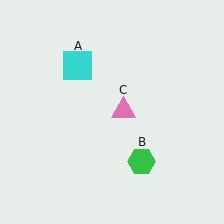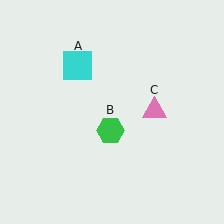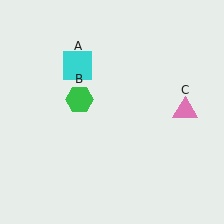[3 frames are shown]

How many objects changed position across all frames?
2 objects changed position: green hexagon (object B), pink triangle (object C).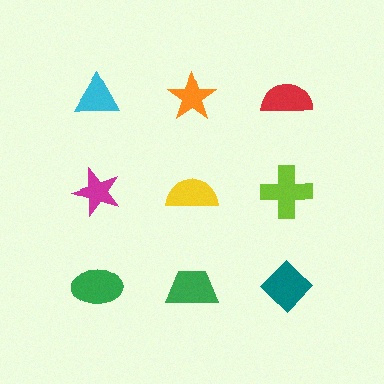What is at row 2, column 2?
A yellow semicircle.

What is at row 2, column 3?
A lime cross.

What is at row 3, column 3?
A teal diamond.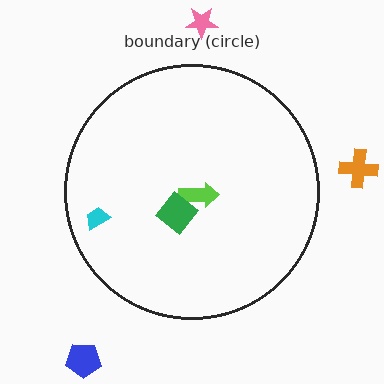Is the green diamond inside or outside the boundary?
Inside.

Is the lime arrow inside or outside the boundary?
Inside.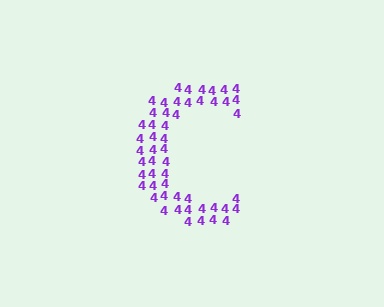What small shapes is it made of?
It is made of small digit 4's.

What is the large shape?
The large shape is the letter C.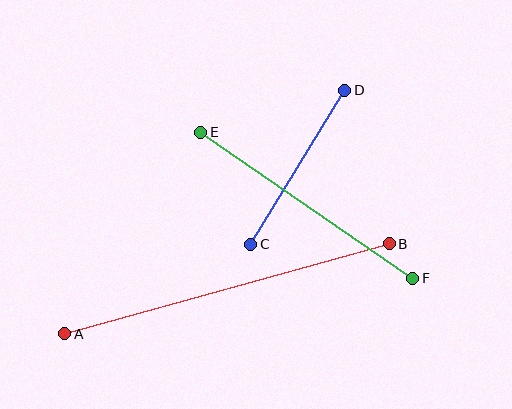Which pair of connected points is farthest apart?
Points A and B are farthest apart.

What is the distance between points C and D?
The distance is approximately 181 pixels.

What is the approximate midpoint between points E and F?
The midpoint is at approximately (307, 205) pixels.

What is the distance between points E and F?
The distance is approximately 257 pixels.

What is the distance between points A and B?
The distance is approximately 337 pixels.